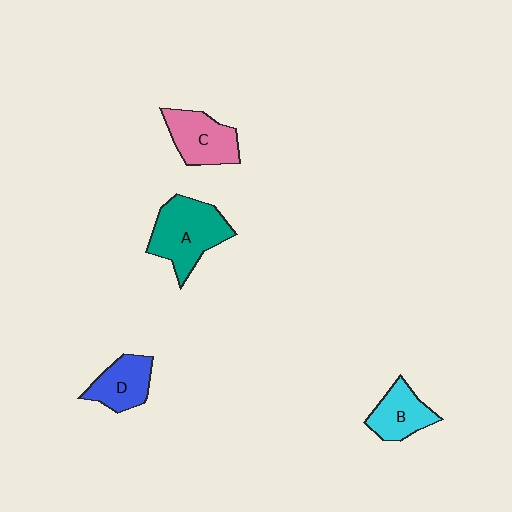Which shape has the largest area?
Shape A (teal).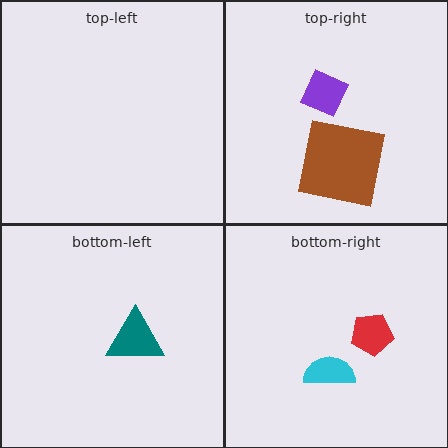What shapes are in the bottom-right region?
The red pentagon, the cyan semicircle.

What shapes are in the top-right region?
The purple diamond, the brown square.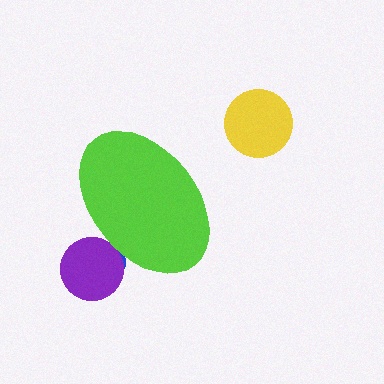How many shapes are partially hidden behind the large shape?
2 shapes are partially hidden.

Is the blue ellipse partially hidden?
Yes, the blue ellipse is partially hidden behind the lime ellipse.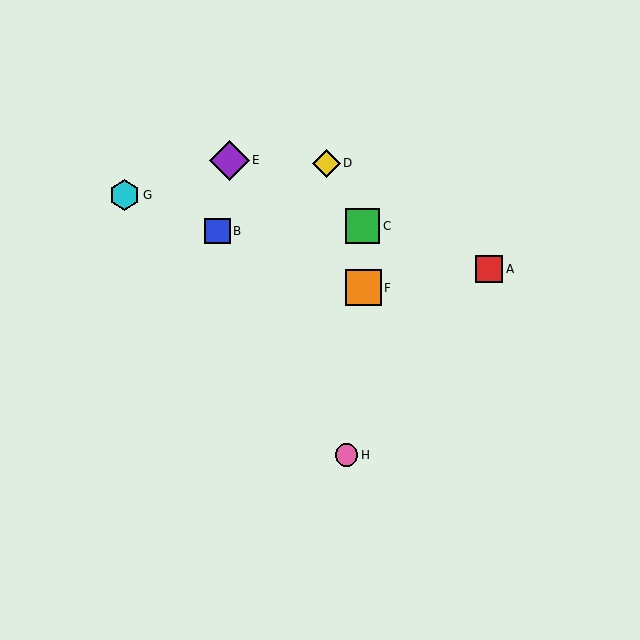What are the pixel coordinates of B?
Object B is at (218, 231).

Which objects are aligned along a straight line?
Objects B, F, G are aligned along a straight line.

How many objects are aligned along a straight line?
3 objects (B, F, G) are aligned along a straight line.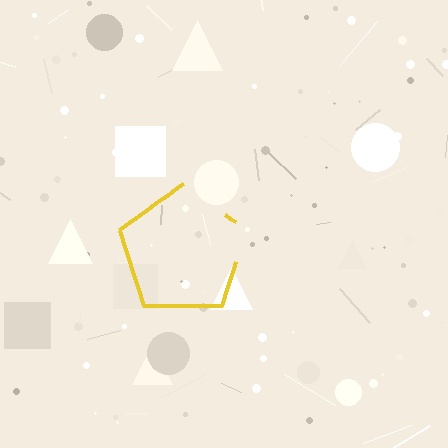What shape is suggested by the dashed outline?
The dashed outline suggests a pentagon.